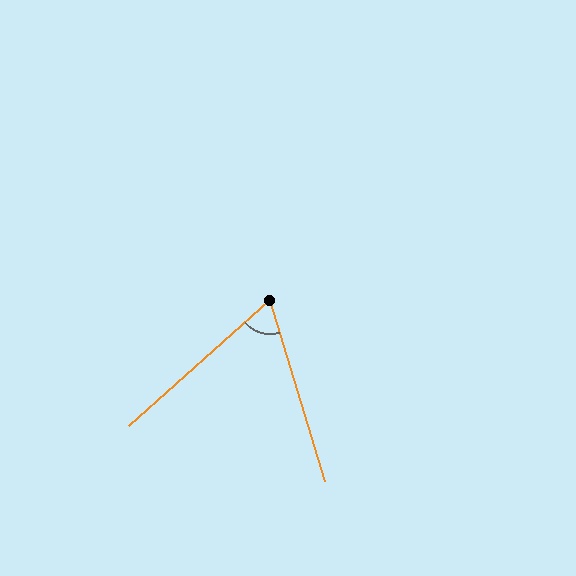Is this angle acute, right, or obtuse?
It is acute.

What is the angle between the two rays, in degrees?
Approximately 65 degrees.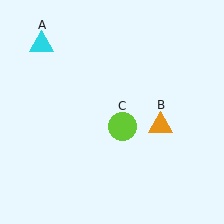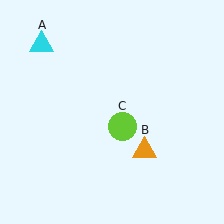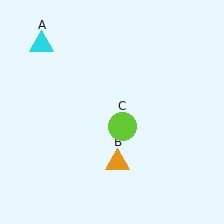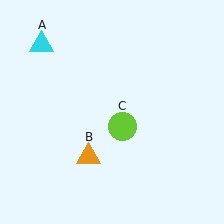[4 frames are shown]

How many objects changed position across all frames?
1 object changed position: orange triangle (object B).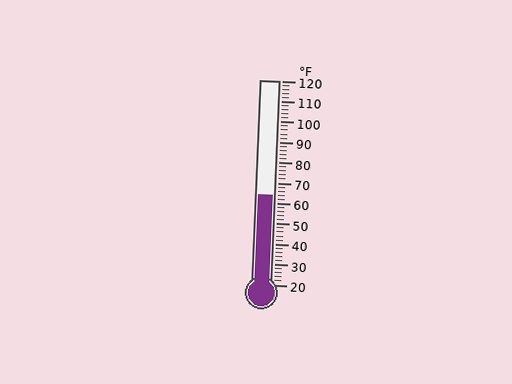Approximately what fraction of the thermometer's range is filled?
The thermometer is filled to approximately 45% of its range.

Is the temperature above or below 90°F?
The temperature is below 90°F.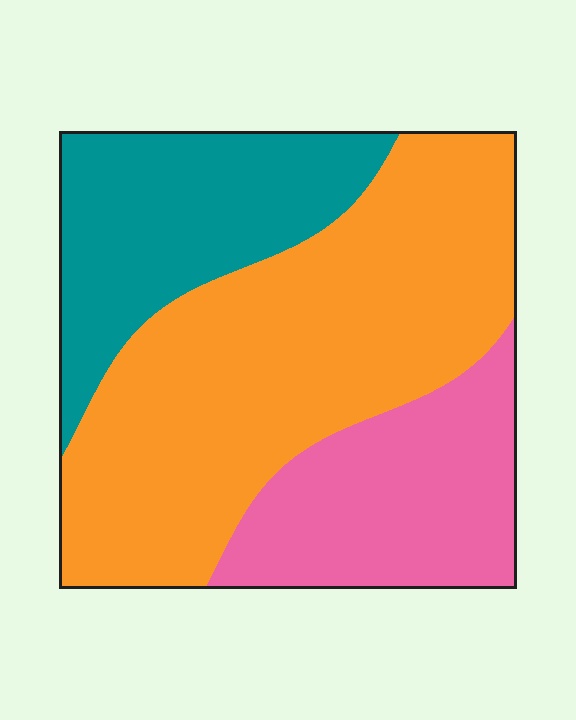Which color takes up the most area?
Orange, at roughly 50%.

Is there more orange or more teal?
Orange.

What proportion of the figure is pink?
Pink covers around 25% of the figure.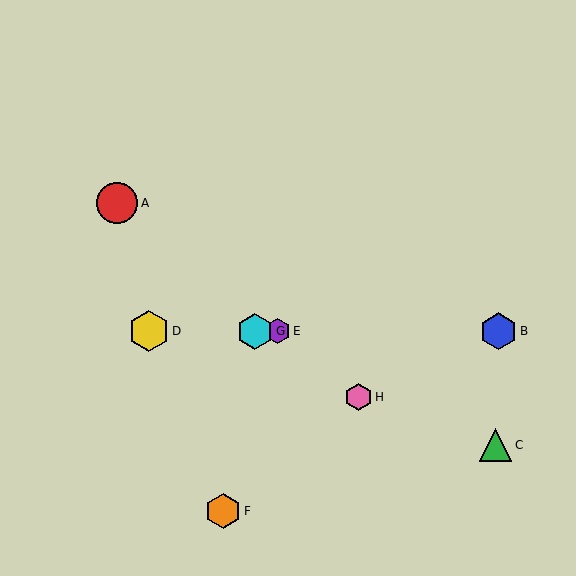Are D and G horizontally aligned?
Yes, both are at y≈331.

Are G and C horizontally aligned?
No, G is at y≈331 and C is at y≈445.